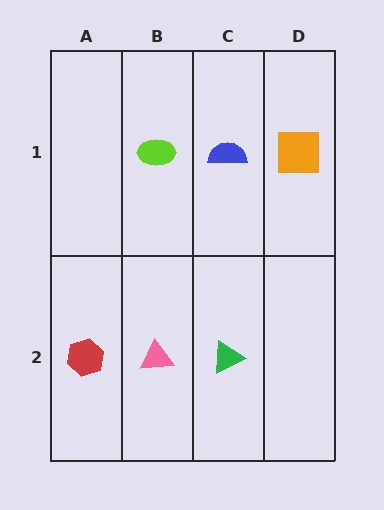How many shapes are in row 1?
3 shapes.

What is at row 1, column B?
A lime ellipse.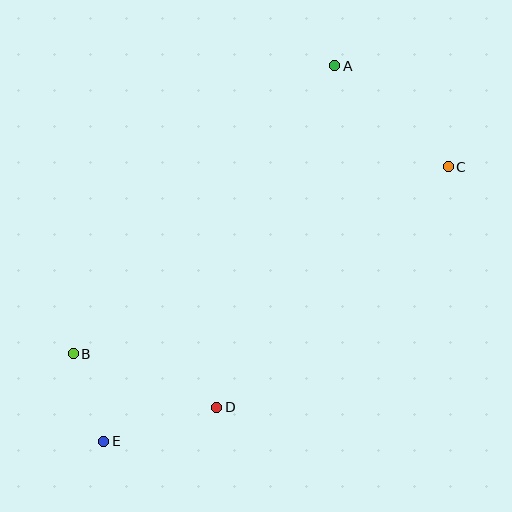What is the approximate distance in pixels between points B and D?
The distance between B and D is approximately 153 pixels.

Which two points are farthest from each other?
Points A and E are farthest from each other.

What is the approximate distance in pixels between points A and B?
The distance between A and B is approximately 389 pixels.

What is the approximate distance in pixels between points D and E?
The distance between D and E is approximately 118 pixels.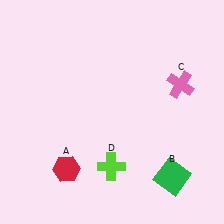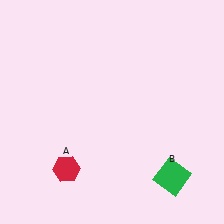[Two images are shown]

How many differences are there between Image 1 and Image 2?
There are 2 differences between the two images.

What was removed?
The lime cross (D), the pink cross (C) were removed in Image 2.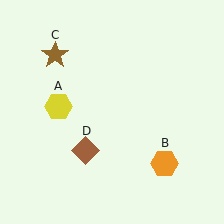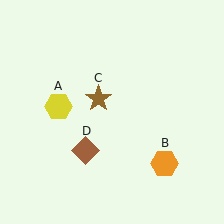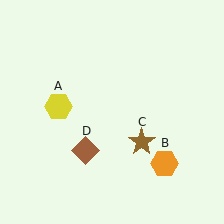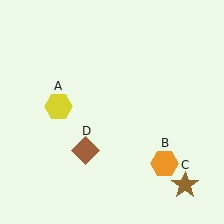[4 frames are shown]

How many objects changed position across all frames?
1 object changed position: brown star (object C).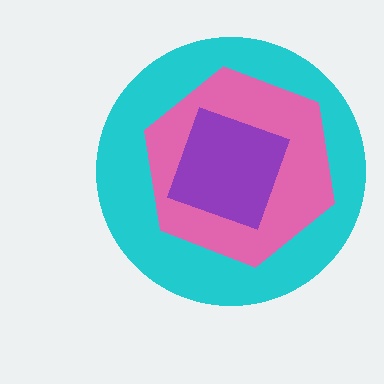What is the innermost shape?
The purple square.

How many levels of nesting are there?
3.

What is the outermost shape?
The cyan circle.